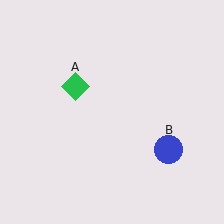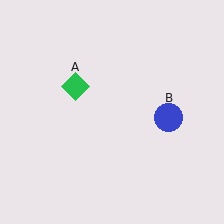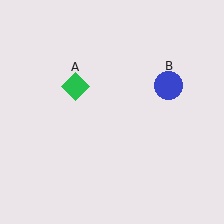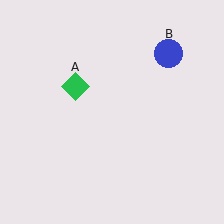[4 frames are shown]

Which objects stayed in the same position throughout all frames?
Green diamond (object A) remained stationary.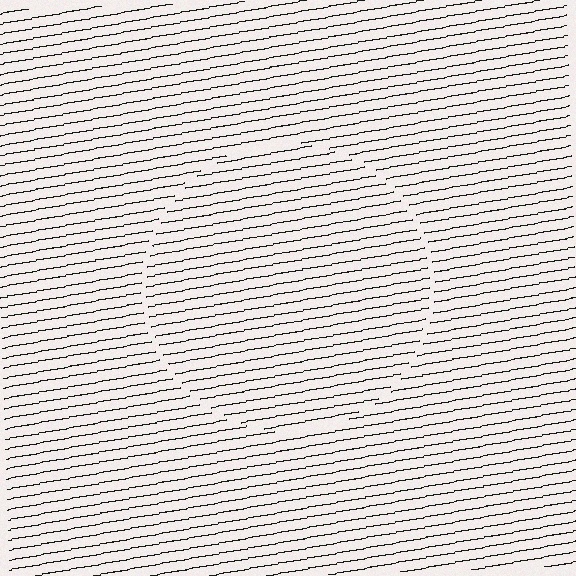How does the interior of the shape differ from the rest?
The interior of the shape contains the same grating, shifted by half a period — the contour is defined by the phase discontinuity where line-ends from the inner and outer gratings abut.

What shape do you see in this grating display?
An illusory circle. The interior of the shape contains the same grating, shifted by half a period — the contour is defined by the phase discontinuity where line-ends from the inner and outer gratings abut.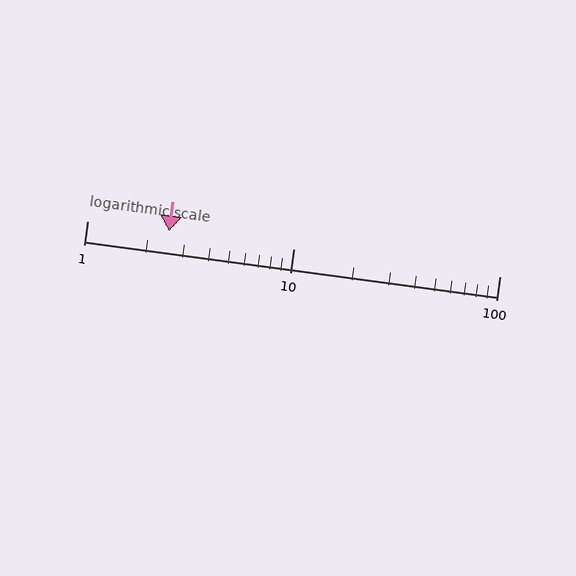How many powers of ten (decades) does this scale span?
The scale spans 2 decades, from 1 to 100.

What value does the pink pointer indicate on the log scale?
The pointer indicates approximately 2.5.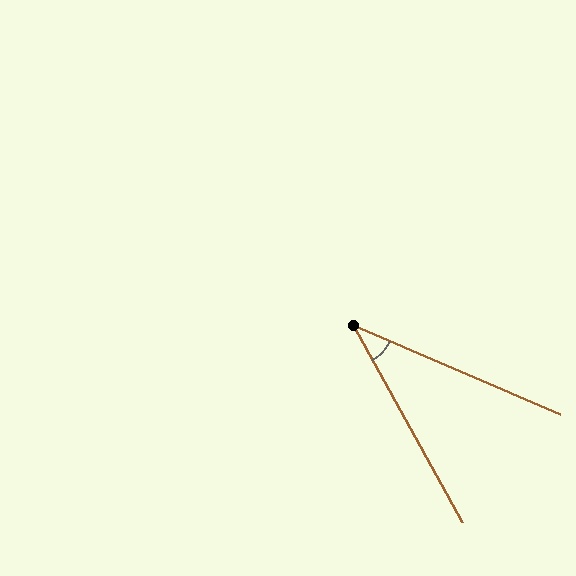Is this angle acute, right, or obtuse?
It is acute.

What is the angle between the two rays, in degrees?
Approximately 38 degrees.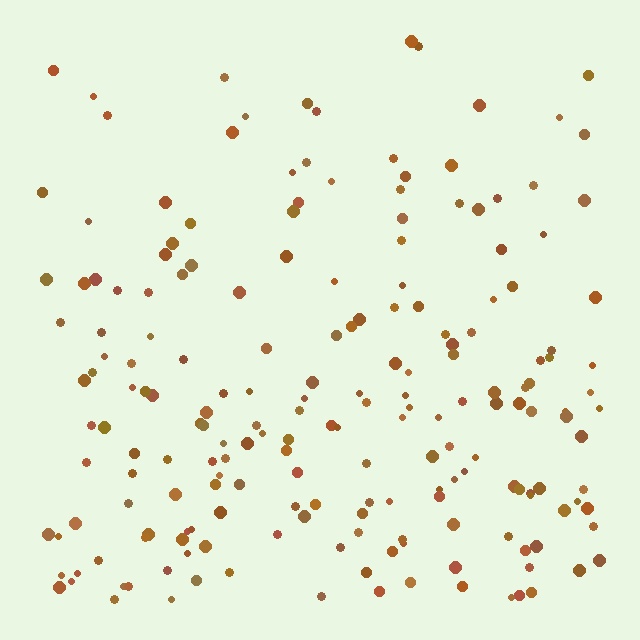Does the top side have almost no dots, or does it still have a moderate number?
Still a moderate number, just noticeably fewer than the bottom.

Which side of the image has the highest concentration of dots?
The bottom.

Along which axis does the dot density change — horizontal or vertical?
Vertical.